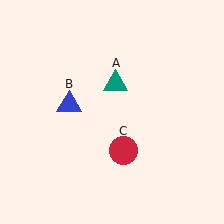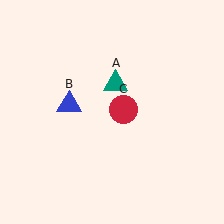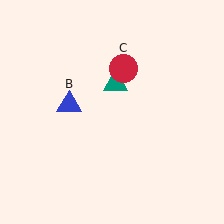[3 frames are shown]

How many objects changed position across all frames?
1 object changed position: red circle (object C).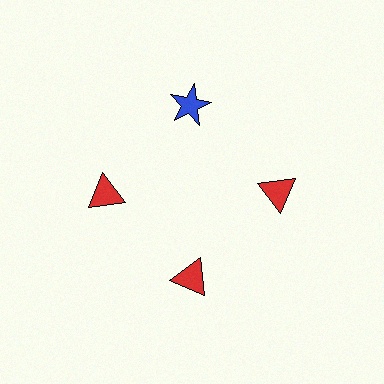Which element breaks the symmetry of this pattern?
The blue star at roughly the 12 o'clock position breaks the symmetry. All other shapes are red triangles.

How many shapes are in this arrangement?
There are 4 shapes arranged in a ring pattern.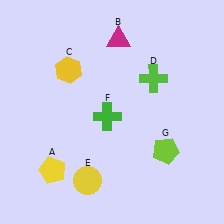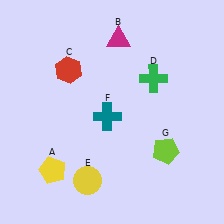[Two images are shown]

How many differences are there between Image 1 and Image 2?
There are 3 differences between the two images.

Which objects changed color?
C changed from yellow to red. D changed from lime to green. F changed from green to teal.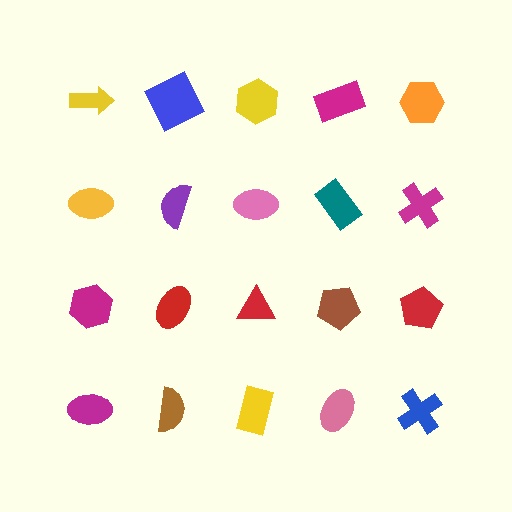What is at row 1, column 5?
An orange hexagon.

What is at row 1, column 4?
A magenta rectangle.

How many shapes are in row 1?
5 shapes.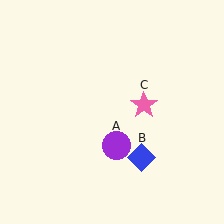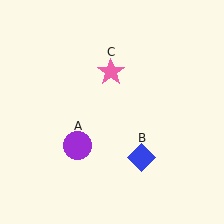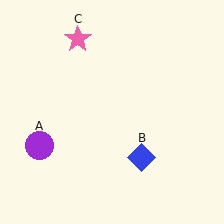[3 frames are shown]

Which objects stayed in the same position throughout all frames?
Blue diamond (object B) remained stationary.